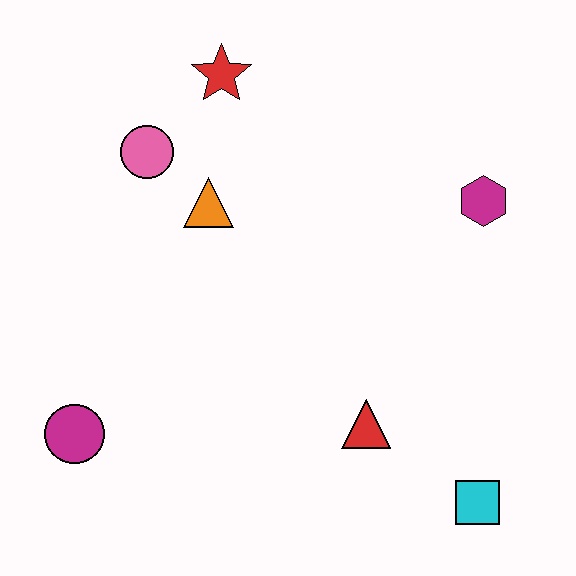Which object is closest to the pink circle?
The orange triangle is closest to the pink circle.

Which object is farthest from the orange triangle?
The cyan square is farthest from the orange triangle.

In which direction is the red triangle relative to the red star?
The red triangle is below the red star.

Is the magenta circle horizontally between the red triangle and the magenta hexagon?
No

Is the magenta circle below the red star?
Yes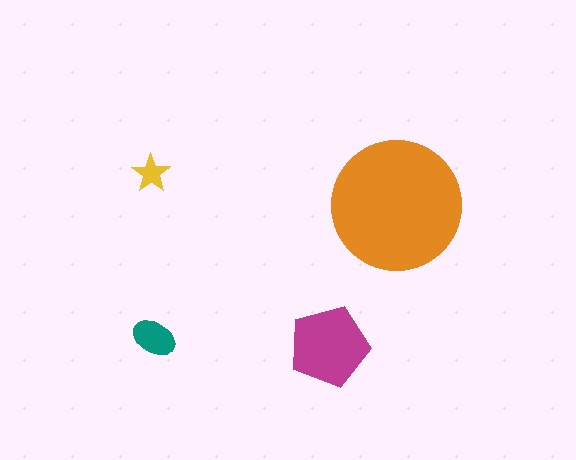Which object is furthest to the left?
The yellow star is leftmost.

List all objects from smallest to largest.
The yellow star, the teal ellipse, the magenta pentagon, the orange circle.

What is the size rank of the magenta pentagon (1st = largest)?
2nd.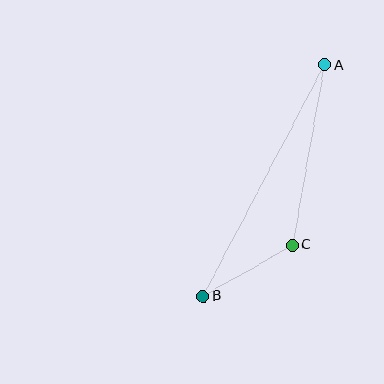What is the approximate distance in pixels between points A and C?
The distance between A and C is approximately 183 pixels.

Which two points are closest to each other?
Points B and C are closest to each other.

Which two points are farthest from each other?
Points A and B are farthest from each other.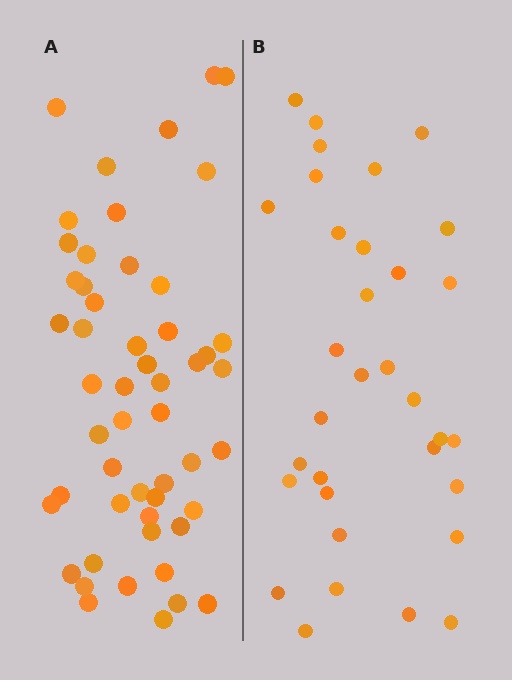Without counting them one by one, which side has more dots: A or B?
Region A (the left region) has more dots.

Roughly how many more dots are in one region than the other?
Region A has approximately 20 more dots than region B.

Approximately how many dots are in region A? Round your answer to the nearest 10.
About 50 dots. (The exact count is 52, which rounds to 50.)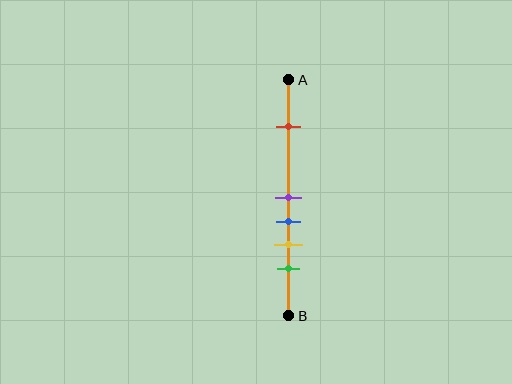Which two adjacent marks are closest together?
The purple and blue marks are the closest adjacent pair.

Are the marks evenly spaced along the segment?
No, the marks are not evenly spaced.